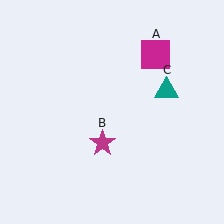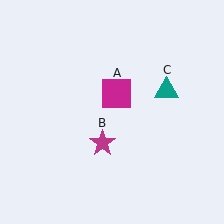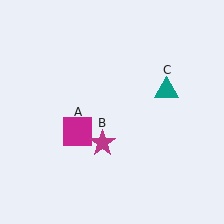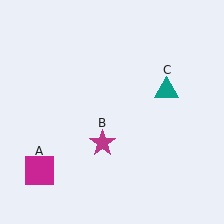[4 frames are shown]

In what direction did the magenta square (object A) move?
The magenta square (object A) moved down and to the left.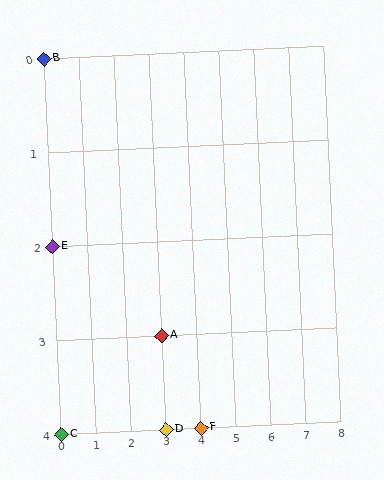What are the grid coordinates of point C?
Point C is at grid coordinates (0, 4).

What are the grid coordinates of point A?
Point A is at grid coordinates (3, 3).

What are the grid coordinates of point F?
Point F is at grid coordinates (4, 4).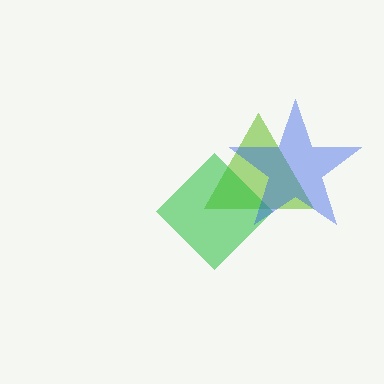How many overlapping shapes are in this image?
There are 3 overlapping shapes in the image.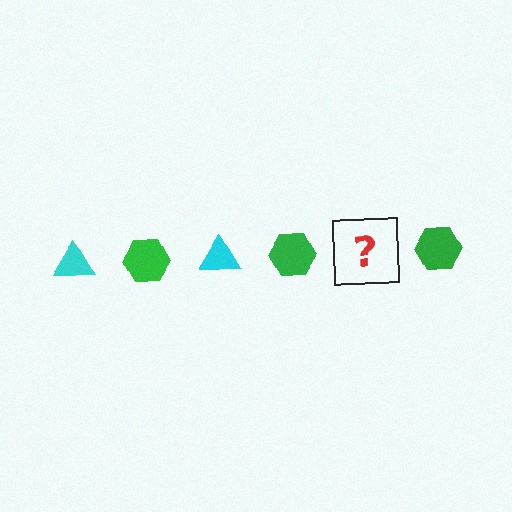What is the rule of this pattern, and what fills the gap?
The rule is that the pattern alternates between cyan triangle and green hexagon. The gap should be filled with a cyan triangle.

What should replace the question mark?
The question mark should be replaced with a cyan triangle.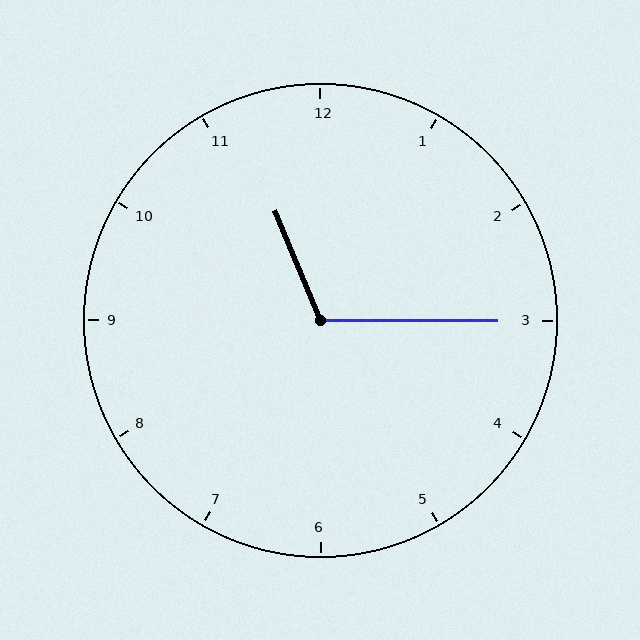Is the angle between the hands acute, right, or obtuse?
It is obtuse.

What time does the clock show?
11:15.